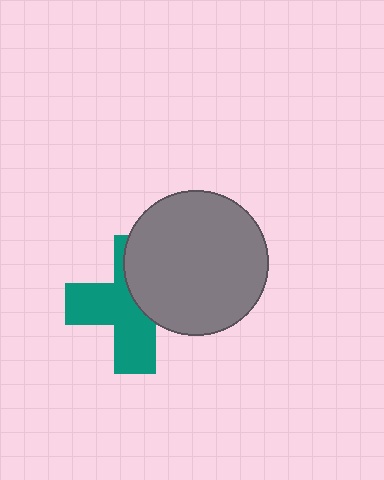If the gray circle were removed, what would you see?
You would see the complete teal cross.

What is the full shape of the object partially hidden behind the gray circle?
The partially hidden object is a teal cross.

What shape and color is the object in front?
The object in front is a gray circle.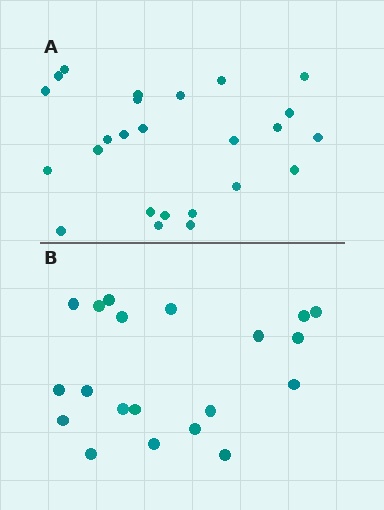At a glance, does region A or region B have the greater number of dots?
Region A (the top region) has more dots.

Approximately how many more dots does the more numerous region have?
Region A has about 5 more dots than region B.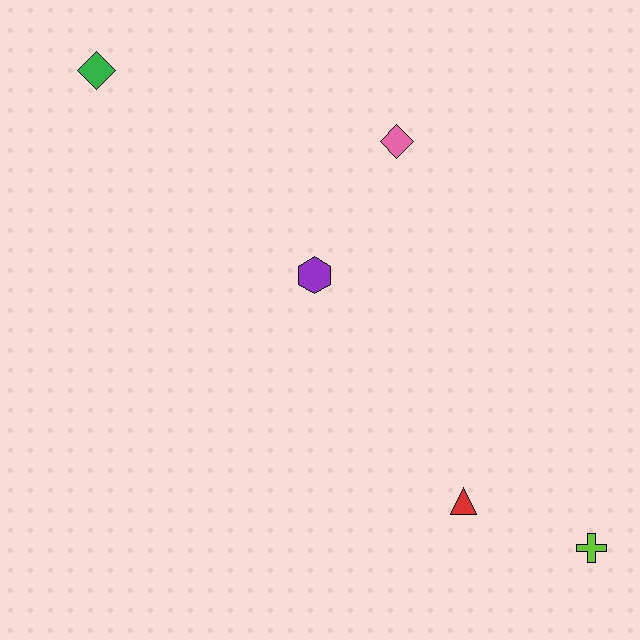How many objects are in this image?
There are 5 objects.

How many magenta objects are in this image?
There are no magenta objects.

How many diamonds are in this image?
There are 2 diamonds.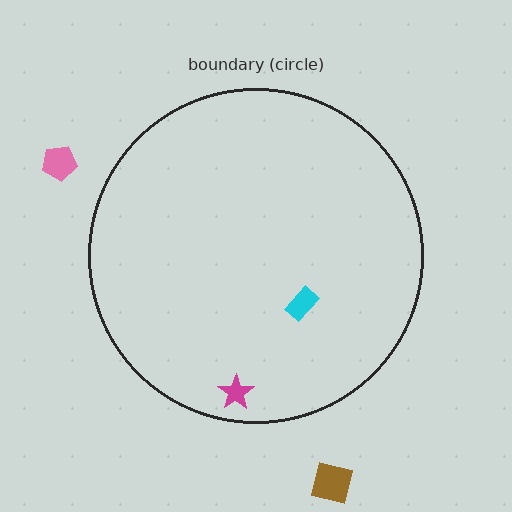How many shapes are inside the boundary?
2 inside, 2 outside.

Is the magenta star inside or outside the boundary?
Inside.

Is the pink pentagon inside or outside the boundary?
Outside.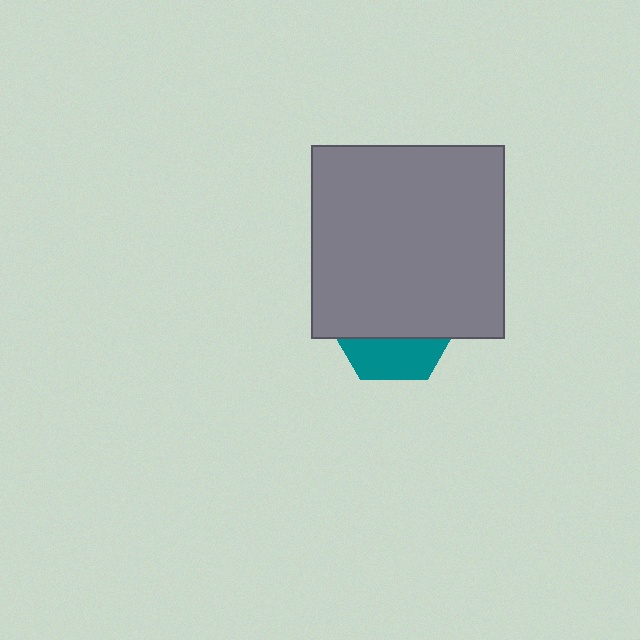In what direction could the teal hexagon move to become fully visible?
The teal hexagon could move down. That would shift it out from behind the gray square entirely.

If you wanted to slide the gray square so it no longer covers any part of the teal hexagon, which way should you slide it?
Slide it up — that is the most direct way to separate the two shapes.